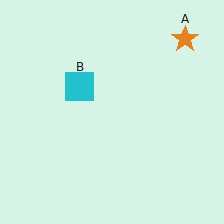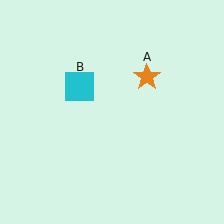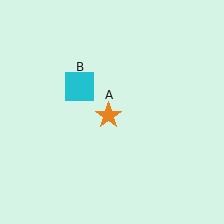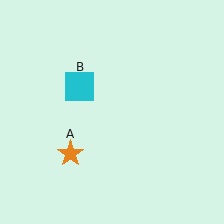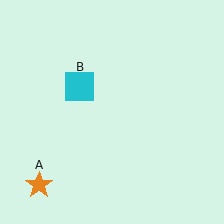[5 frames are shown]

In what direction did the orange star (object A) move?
The orange star (object A) moved down and to the left.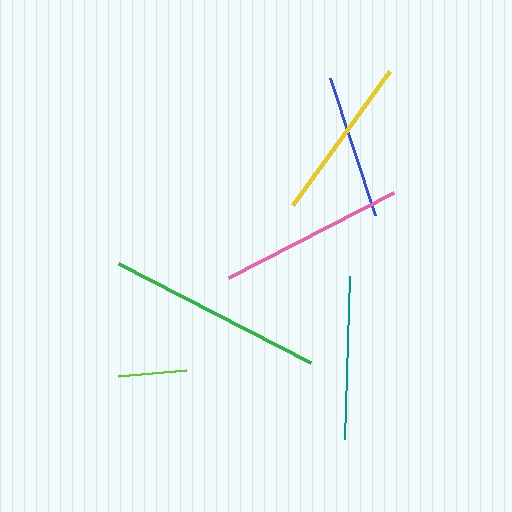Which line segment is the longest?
The green line is the longest at approximately 216 pixels.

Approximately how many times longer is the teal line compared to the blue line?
The teal line is approximately 1.1 times the length of the blue line.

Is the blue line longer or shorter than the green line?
The green line is longer than the blue line.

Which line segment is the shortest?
The lime line is the shortest at approximately 69 pixels.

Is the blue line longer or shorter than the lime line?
The blue line is longer than the lime line.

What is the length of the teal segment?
The teal segment is approximately 163 pixels long.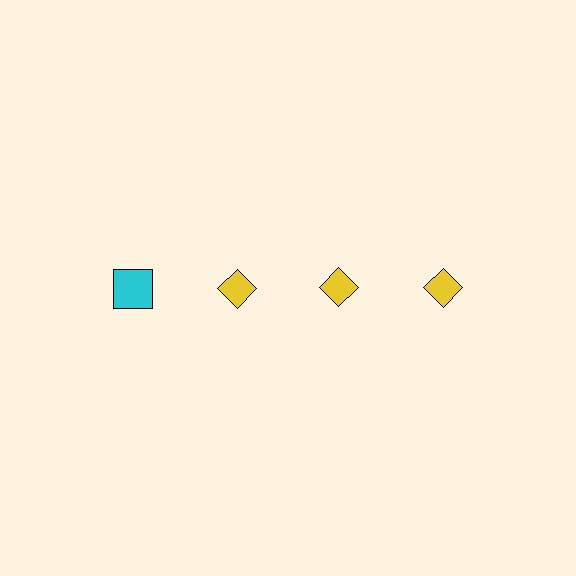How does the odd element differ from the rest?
It differs in both color (cyan instead of yellow) and shape (square instead of diamond).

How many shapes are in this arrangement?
There are 4 shapes arranged in a grid pattern.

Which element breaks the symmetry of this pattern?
The cyan square in the top row, leftmost column breaks the symmetry. All other shapes are yellow diamonds.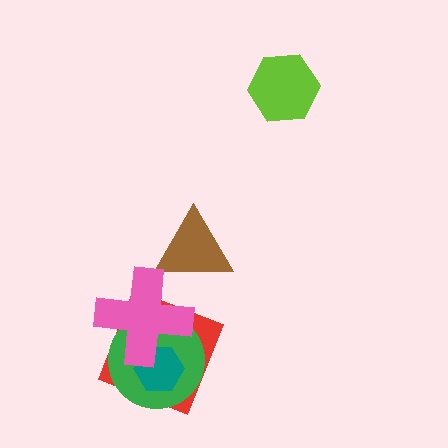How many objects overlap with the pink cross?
4 objects overlap with the pink cross.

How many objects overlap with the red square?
3 objects overlap with the red square.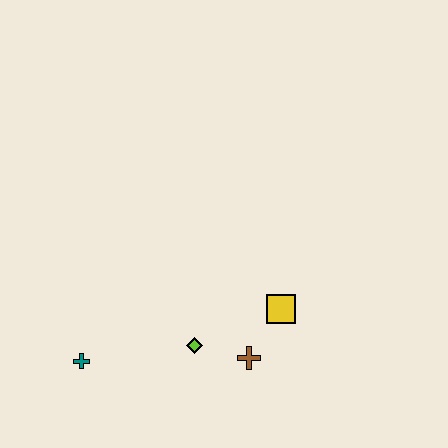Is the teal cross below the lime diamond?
Yes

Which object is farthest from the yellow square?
The teal cross is farthest from the yellow square.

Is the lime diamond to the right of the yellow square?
No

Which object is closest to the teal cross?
The lime diamond is closest to the teal cross.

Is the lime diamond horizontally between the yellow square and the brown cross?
No